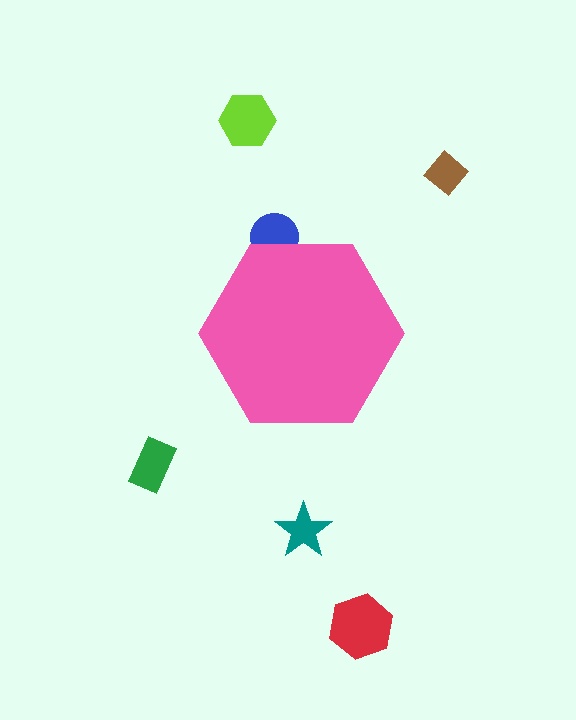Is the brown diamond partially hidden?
No, the brown diamond is fully visible.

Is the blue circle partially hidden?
Yes, the blue circle is partially hidden behind the pink hexagon.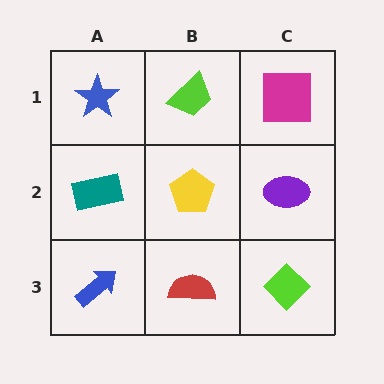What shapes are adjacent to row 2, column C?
A magenta square (row 1, column C), a lime diamond (row 3, column C), a yellow pentagon (row 2, column B).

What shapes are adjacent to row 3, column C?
A purple ellipse (row 2, column C), a red semicircle (row 3, column B).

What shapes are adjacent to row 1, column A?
A teal rectangle (row 2, column A), a lime trapezoid (row 1, column B).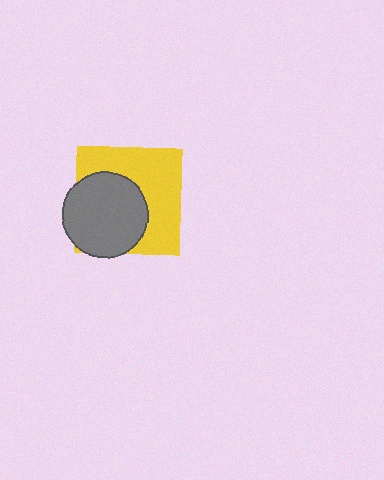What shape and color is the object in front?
The object in front is a gray circle.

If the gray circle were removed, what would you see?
You would see the complete yellow square.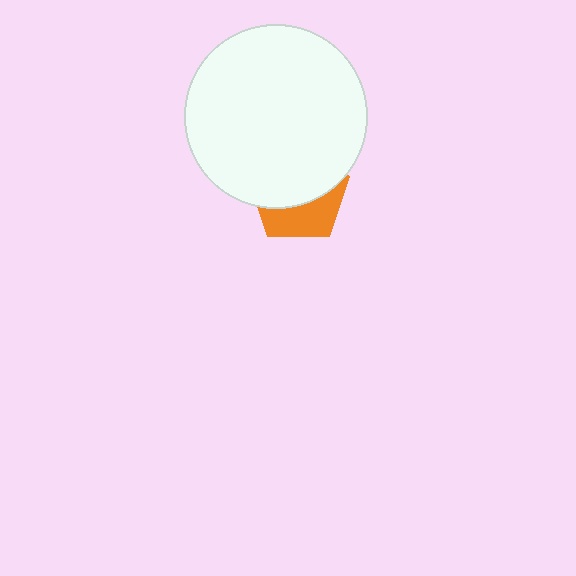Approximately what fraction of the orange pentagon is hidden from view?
Roughly 61% of the orange pentagon is hidden behind the white circle.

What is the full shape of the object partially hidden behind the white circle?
The partially hidden object is an orange pentagon.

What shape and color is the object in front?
The object in front is a white circle.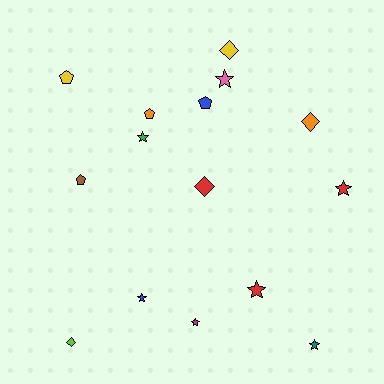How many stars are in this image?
There are 7 stars.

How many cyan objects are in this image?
There are no cyan objects.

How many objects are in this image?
There are 15 objects.